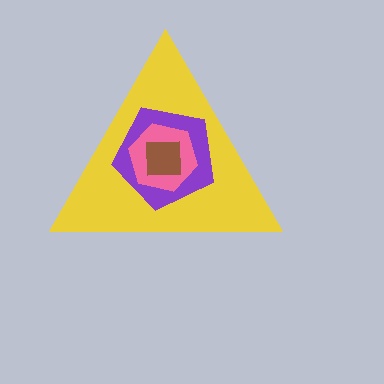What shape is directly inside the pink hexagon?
The brown square.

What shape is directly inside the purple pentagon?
The pink hexagon.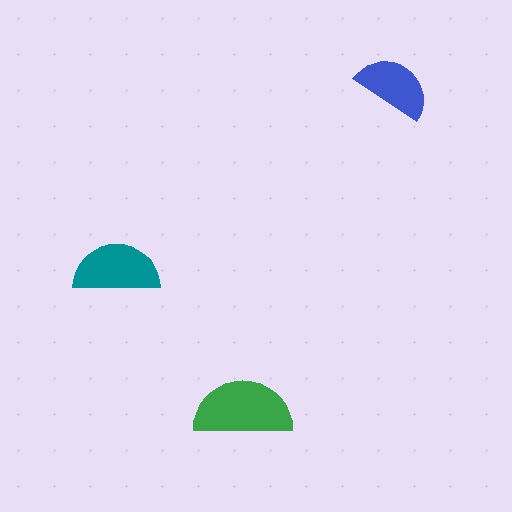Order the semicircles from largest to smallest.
the green one, the teal one, the blue one.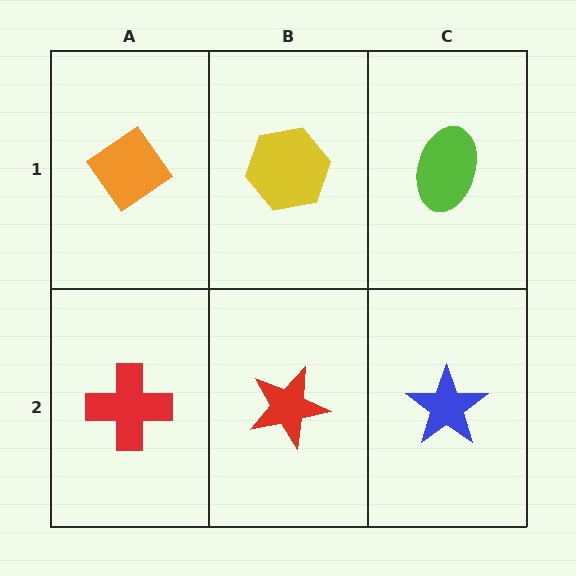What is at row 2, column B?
A red star.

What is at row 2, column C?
A blue star.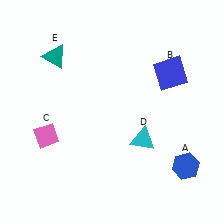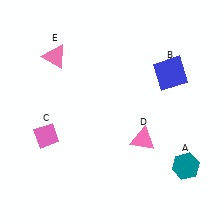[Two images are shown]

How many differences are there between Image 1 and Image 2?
There are 3 differences between the two images.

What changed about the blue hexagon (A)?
In Image 1, A is blue. In Image 2, it changed to teal.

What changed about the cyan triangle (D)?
In Image 1, D is cyan. In Image 2, it changed to pink.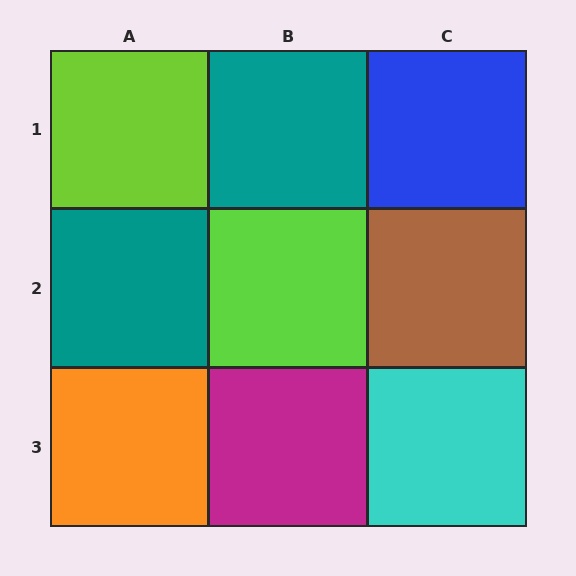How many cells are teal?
2 cells are teal.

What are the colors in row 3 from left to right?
Orange, magenta, cyan.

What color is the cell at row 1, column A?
Lime.